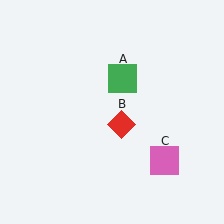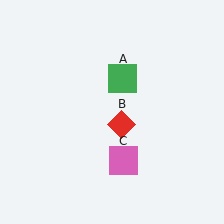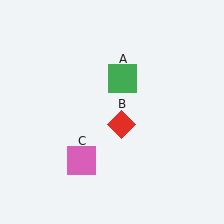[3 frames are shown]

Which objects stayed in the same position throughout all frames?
Green square (object A) and red diamond (object B) remained stationary.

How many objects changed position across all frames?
1 object changed position: pink square (object C).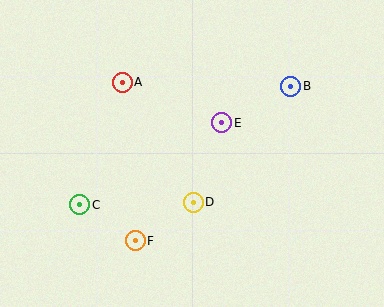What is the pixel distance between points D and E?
The distance between D and E is 85 pixels.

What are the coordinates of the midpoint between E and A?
The midpoint between E and A is at (172, 102).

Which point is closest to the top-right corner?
Point B is closest to the top-right corner.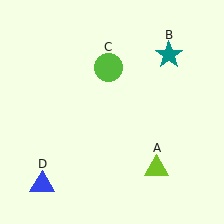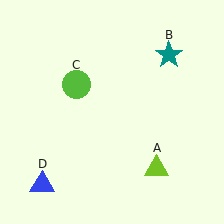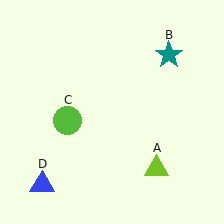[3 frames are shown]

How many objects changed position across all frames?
1 object changed position: lime circle (object C).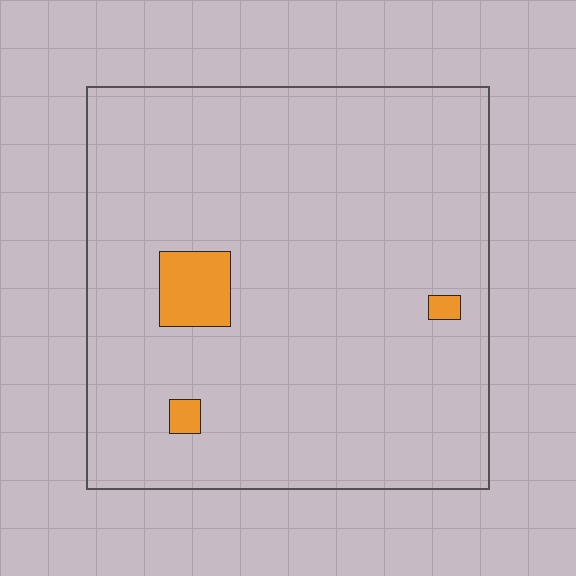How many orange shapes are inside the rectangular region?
3.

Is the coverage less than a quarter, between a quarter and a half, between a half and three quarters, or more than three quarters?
Less than a quarter.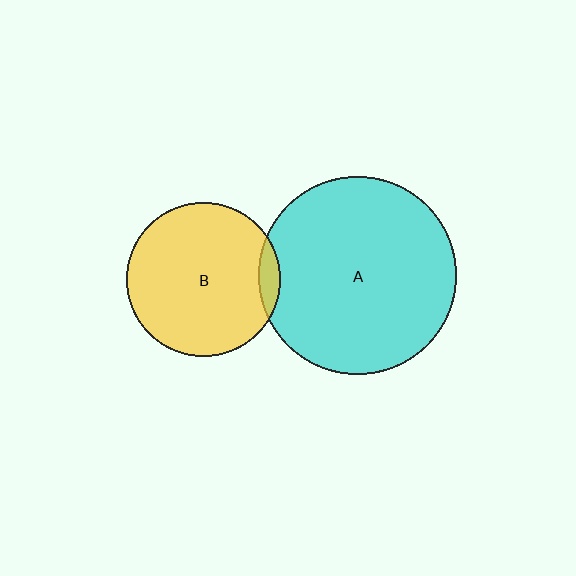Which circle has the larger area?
Circle A (cyan).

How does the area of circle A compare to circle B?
Approximately 1.7 times.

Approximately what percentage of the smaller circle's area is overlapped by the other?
Approximately 5%.